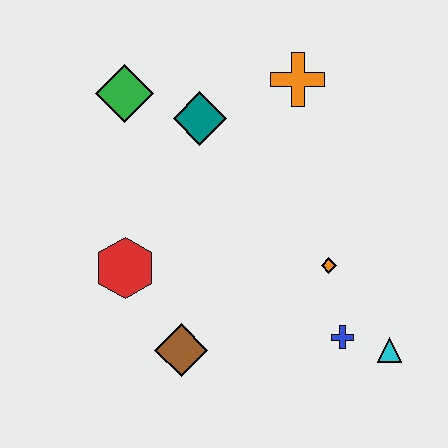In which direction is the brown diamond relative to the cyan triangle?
The brown diamond is to the left of the cyan triangle.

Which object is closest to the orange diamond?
The blue cross is closest to the orange diamond.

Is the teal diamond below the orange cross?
Yes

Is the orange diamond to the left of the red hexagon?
No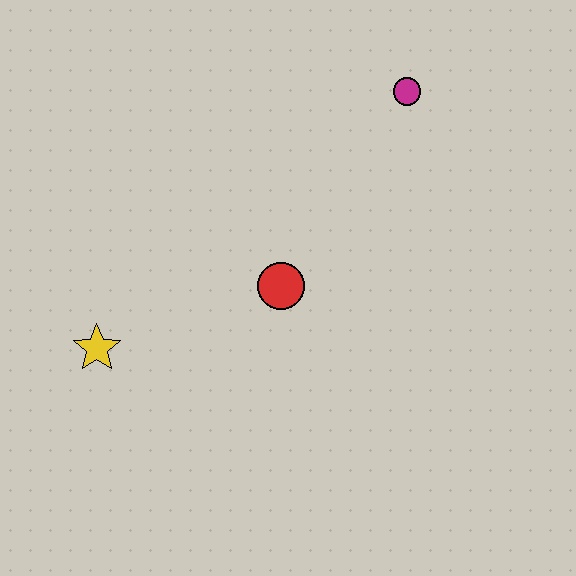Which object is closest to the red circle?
The yellow star is closest to the red circle.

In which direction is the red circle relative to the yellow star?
The red circle is to the right of the yellow star.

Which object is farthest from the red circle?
The magenta circle is farthest from the red circle.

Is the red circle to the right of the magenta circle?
No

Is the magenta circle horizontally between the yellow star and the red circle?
No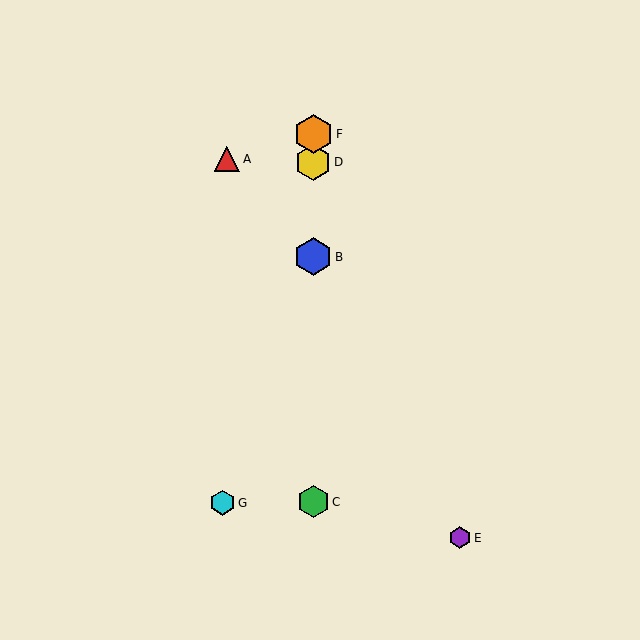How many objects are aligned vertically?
4 objects (B, C, D, F) are aligned vertically.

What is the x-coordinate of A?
Object A is at x≈227.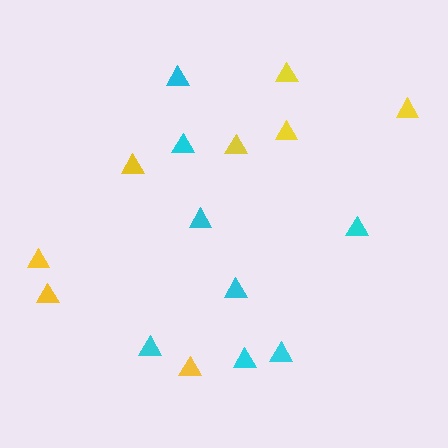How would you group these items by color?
There are 2 groups: one group of yellow triangles (8) and one group of cyan triangles (8).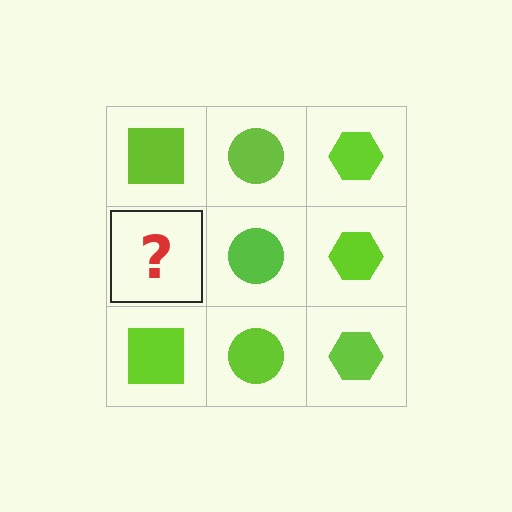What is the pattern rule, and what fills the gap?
The rule is that each column has a consistent shape. The gap should be filled with a lime square.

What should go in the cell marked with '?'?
The missing cell should contain a lime square.